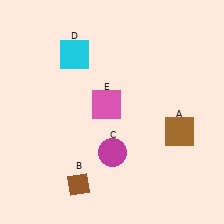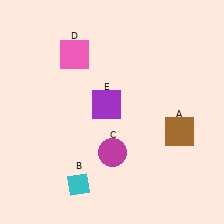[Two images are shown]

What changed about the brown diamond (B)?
In Image 1, B is brown. In Image 2, it changed to cyan.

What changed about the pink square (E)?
In Image 1, E is pink. In Image 2, it changed to purple.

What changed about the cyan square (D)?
In Image 1, D is cyan. In Image 2, it changed to pink.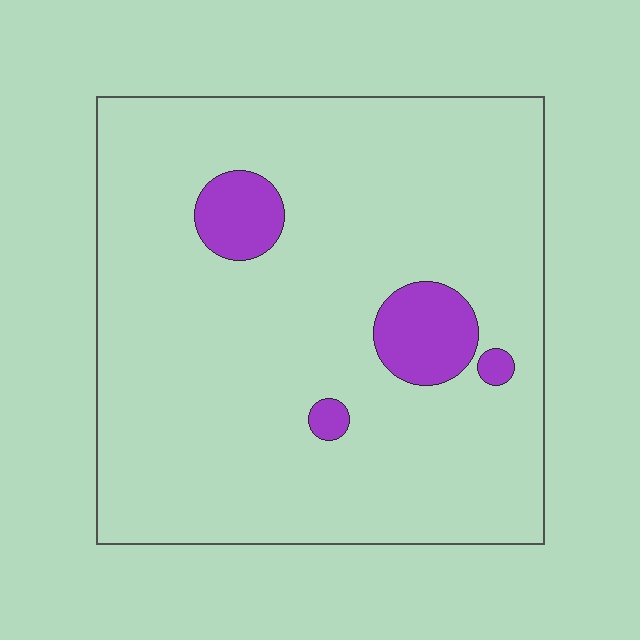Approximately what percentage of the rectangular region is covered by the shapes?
Approximately 10%.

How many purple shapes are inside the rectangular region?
4.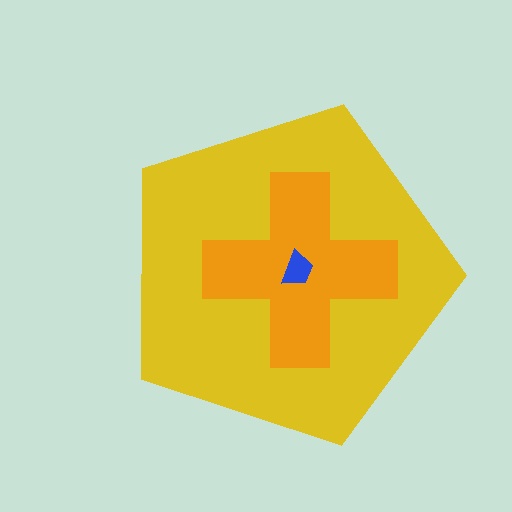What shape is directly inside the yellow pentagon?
The orange cross.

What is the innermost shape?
The blue trapezoid.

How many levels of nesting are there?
3.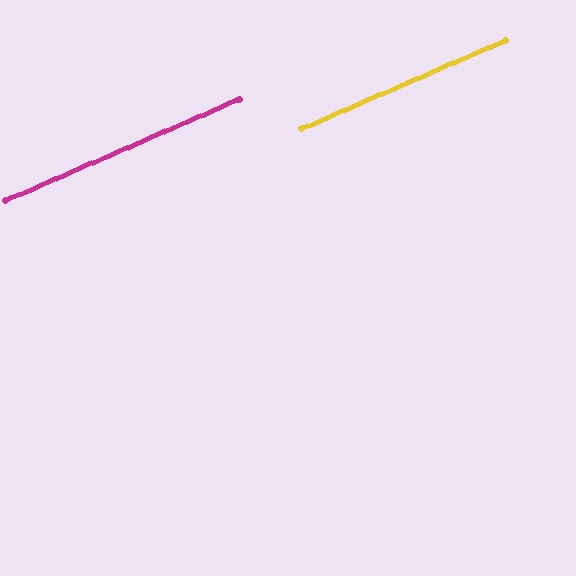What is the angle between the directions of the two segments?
Approximately 0 degrees.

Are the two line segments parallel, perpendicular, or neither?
Parallel — their directions differ by only 0.2°.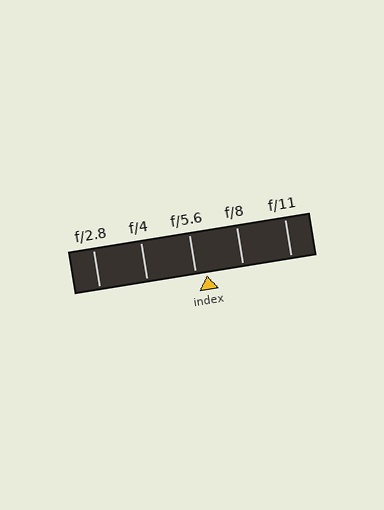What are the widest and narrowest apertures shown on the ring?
The widest aperture shown is f/2.8 and the narrowest is f/11.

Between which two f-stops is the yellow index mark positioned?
The index mark is between f/5.6 and f/8.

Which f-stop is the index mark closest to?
The index mark is closest to f/5.6.